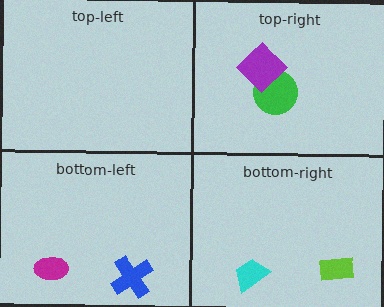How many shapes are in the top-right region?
2.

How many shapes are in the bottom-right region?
2.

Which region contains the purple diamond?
The top-right region.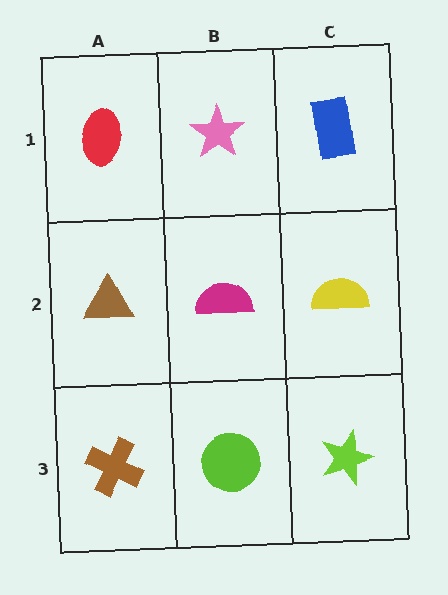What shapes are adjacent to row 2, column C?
A blue rectangle (row 1, column C), a lime star (row 3, column C), a magenta semicircle (row 2, column B).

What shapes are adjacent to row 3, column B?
A magenta semicircle (row 2, column B), a brown cross (row 3, column A), a lime star (row 3, column C).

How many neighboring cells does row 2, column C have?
3.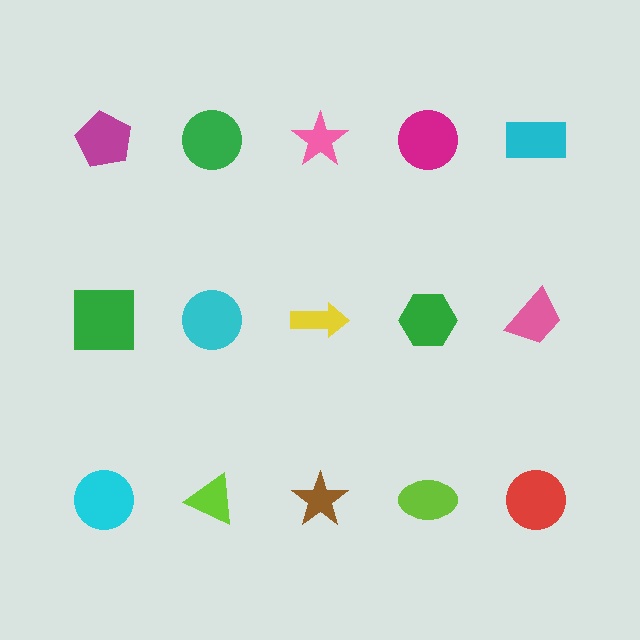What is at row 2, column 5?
A pink trapezoid.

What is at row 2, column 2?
A cyan circle.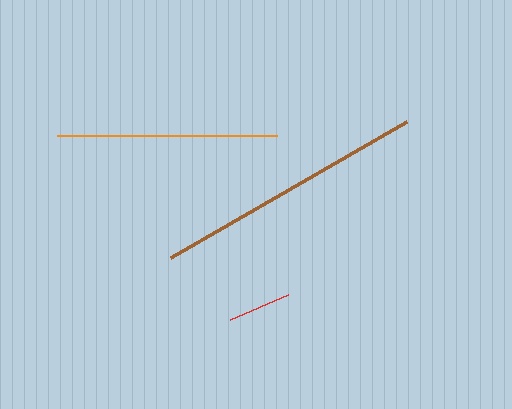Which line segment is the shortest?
The red line is the shortest at approximately 63 pixels.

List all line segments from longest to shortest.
From longest to shortest: brown, orange, red.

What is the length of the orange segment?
The orange segment is approximately 220 pixels long.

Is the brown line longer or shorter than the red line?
The brown line is longer than the red line.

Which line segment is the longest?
The brown line is the longest at approximately 273 pixels.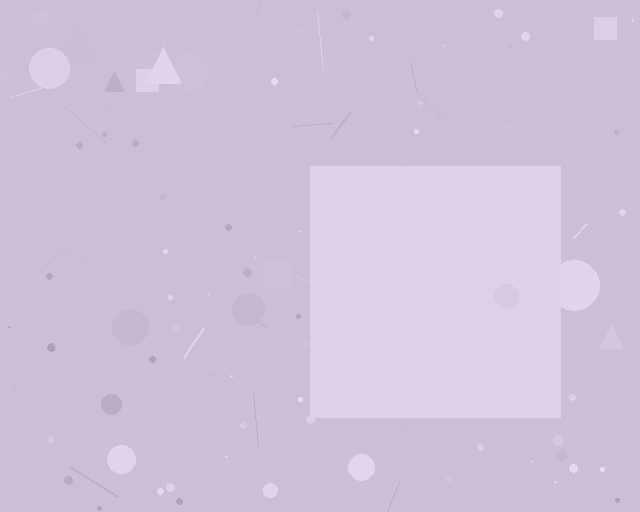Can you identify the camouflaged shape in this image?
The camouflaged shape is a square.